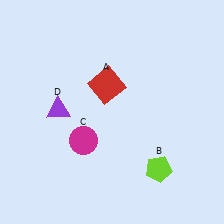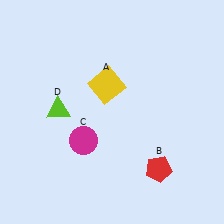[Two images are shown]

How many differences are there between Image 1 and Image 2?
There are 3 differences between the two images.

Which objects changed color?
A changed from red to yellow. B changed from lime to red. D changed from purple to lime.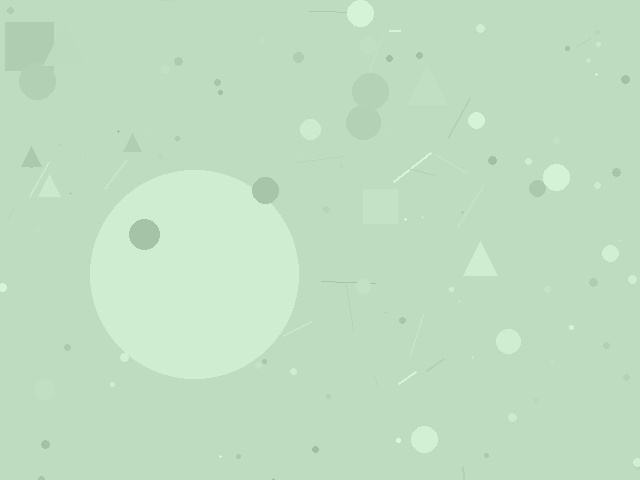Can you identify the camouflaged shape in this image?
The camouflaged shape is a circle.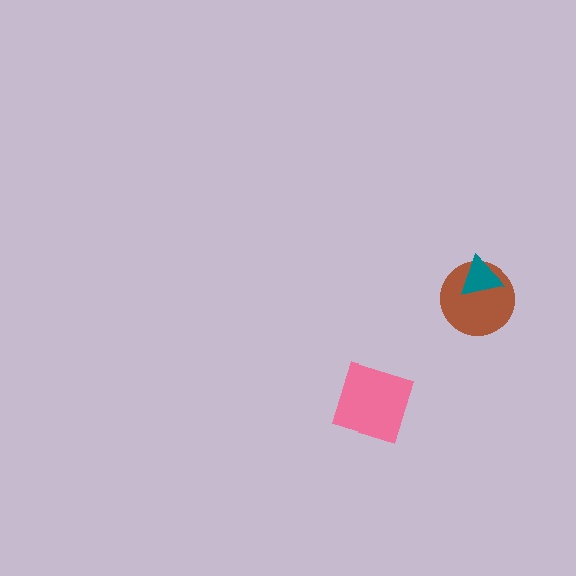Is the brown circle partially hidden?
Yes, it is partially covered by another shape.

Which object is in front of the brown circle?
The teal triangle is in front of the brown circle.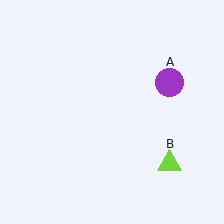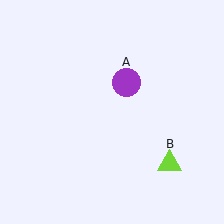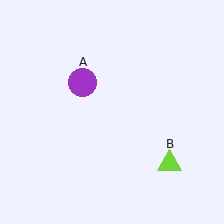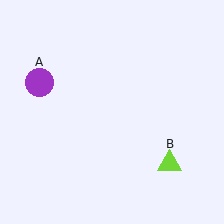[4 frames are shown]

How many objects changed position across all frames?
1 object changed position: purple circle (object A).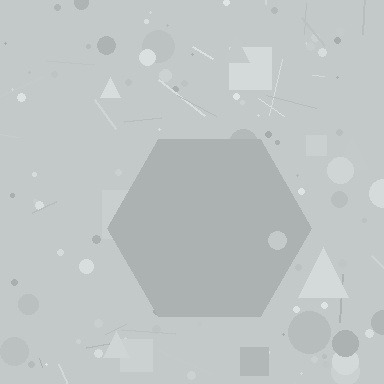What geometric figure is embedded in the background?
A hexagon is embedded in the background.